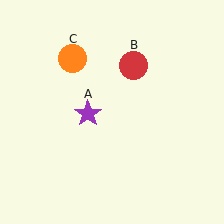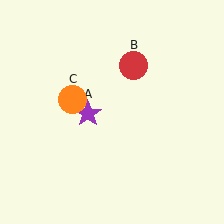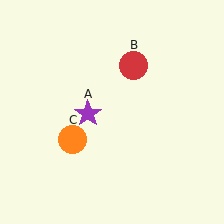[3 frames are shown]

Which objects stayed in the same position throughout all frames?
Purple star (object A) and red circle (object B) remained stationary.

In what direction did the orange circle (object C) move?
The orange circle (object C) moved down.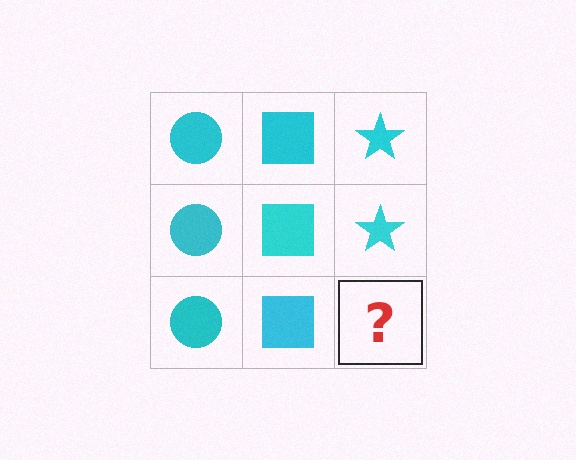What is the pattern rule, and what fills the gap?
The rule is that each column has a consistent shape. The gap should be filled with a cyan star.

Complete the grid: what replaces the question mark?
The question mark should be replaced with a cyan star.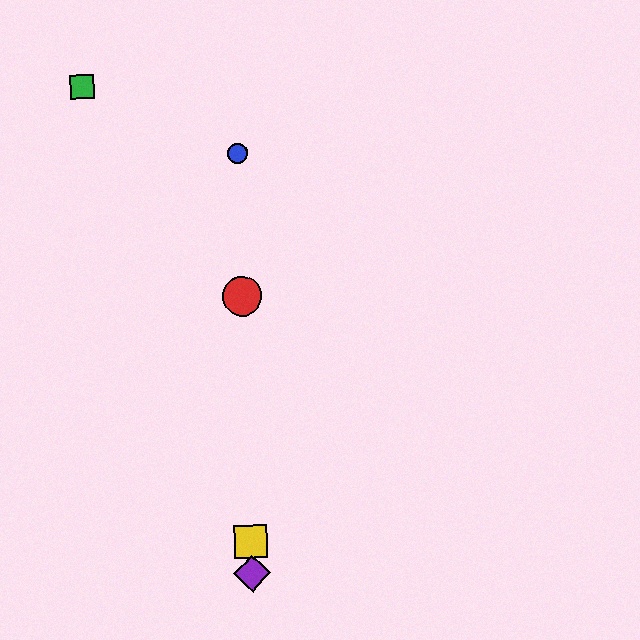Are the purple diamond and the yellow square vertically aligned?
Yes, both are at x≈252.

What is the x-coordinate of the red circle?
The red circle is at x≈242.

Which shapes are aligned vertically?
The red circle, the blue circle, the yellow square, the purple diamond are aligned vertically.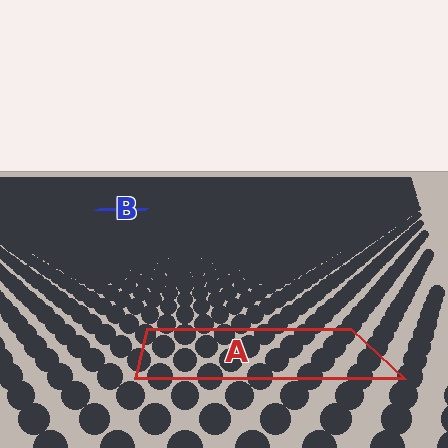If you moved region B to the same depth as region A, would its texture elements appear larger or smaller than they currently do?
They would appear larger. At a closer depth, the same texture elements are projected at a bigger on-screen size.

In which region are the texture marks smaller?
The texture marks are smaller in region B, because it is farther away.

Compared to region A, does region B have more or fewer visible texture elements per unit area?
Region B has more texture elements per unit area — they are packed more densely because it is farther away.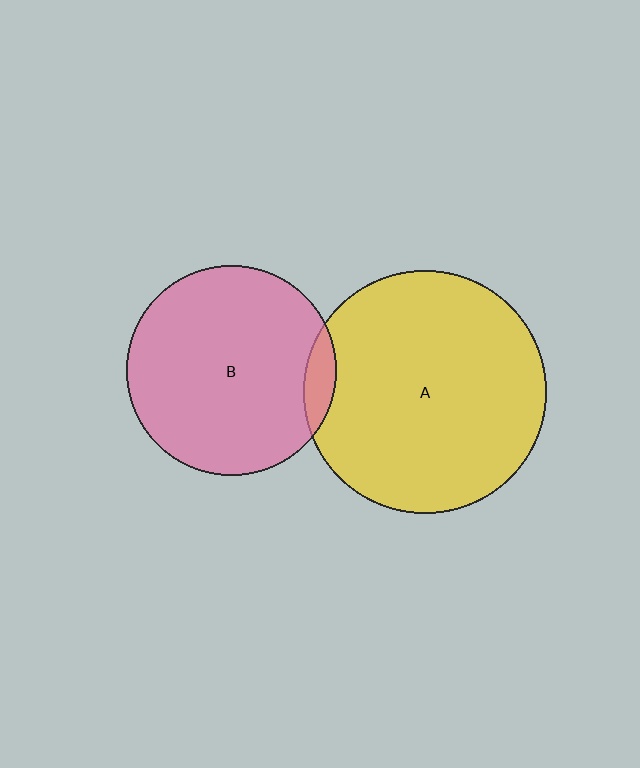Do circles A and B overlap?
Yes.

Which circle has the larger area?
Circle A (yellow).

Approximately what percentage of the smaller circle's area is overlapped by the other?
Approximately 5%.